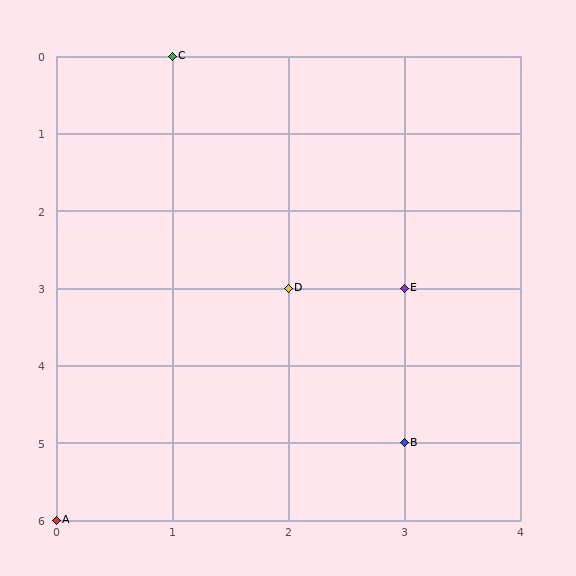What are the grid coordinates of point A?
Point A is at grid coordinates (0, 6).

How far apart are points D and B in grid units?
Points D and B are 1 column and 2 rows apart (about 2.2 grid units diagonally).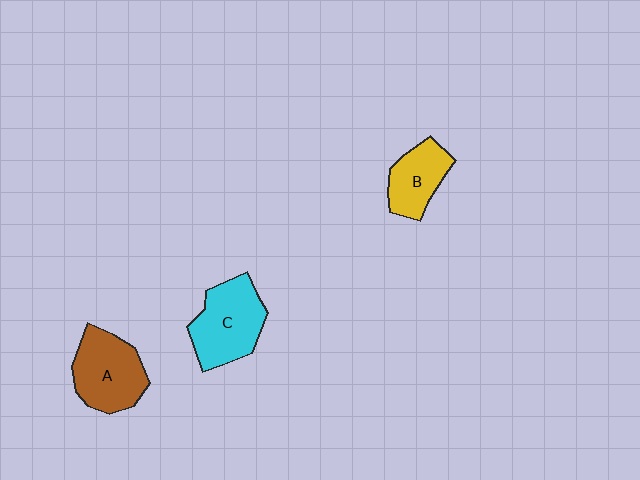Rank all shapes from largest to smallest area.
From largest to smallest: C (cyan), A (brown), B (yellow).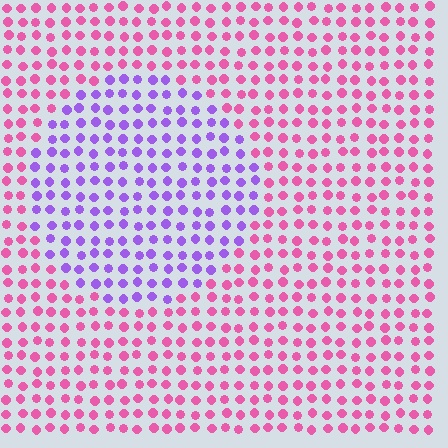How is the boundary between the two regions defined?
The boundary is defined purely by a slight shift in hue (about 58 degrees). Spacing, size, and orientation are identical on both sides.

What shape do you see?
I see a circle.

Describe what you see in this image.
The image is filled with small pink elements in a uniform arrangement. A circle-shaped region is visible where the elements are tinted to a slightly different hue, forming a subtle color boundary.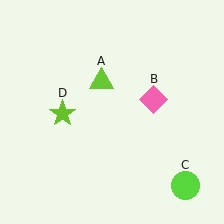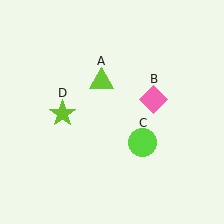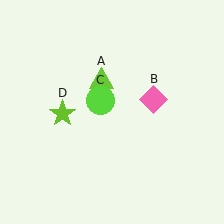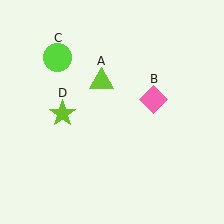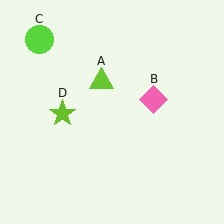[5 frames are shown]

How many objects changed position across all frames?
1 object changed position: lime circle (object C).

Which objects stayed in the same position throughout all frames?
Lime triangle (object A) and pink diamond (object B) and lime star (object D) remained stationary.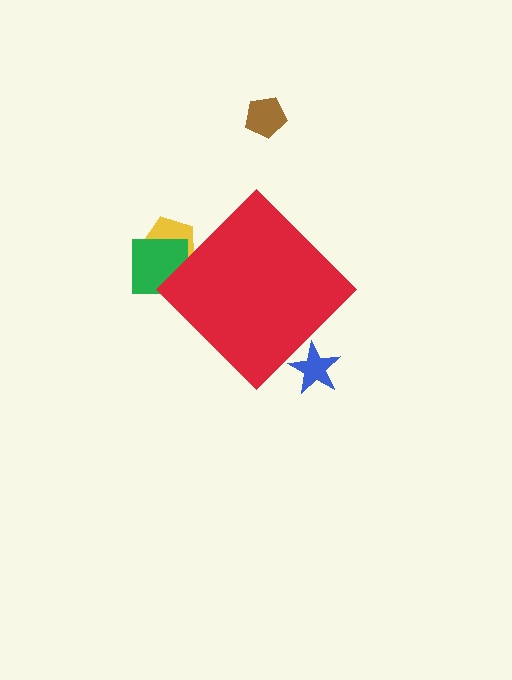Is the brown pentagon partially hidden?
No, the brown pentagon is fully visible.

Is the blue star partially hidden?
Yes, the blue star is partially hidden behind the red diamond.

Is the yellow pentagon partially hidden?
Yes, the yellow pentagon is partially hidden behind the red diamond.